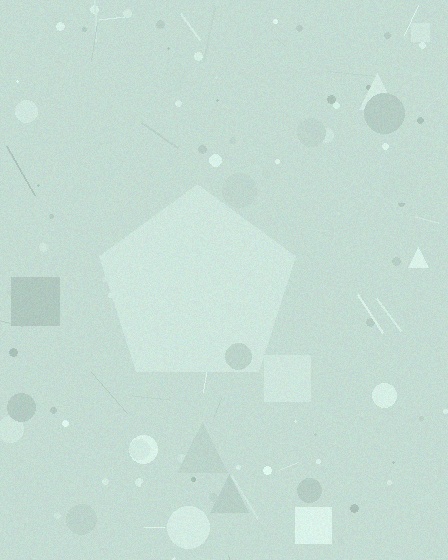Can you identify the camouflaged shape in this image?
The camouflaged shape is a pentagon.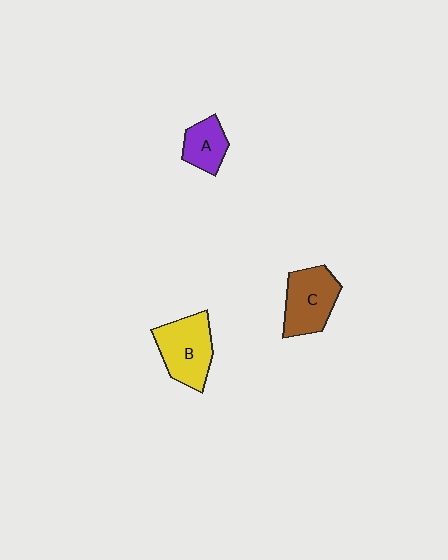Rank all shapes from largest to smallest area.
From largest to smallest: B (yellow), C (brown), A (purple).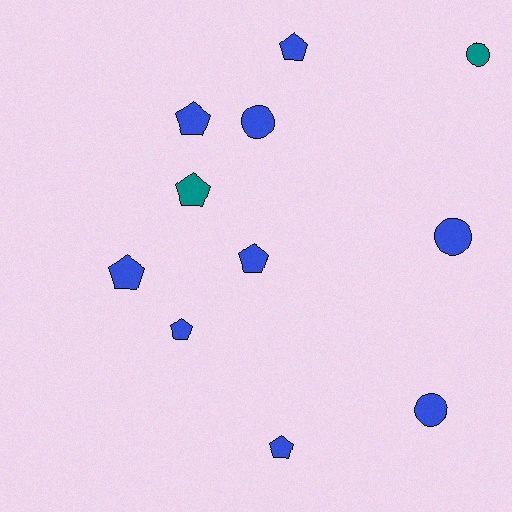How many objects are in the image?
There are 11 objects.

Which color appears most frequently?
Blue, with 9 objects.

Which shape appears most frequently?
Pentagon, with 7 objects.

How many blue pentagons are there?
There are 6 blue pentagons.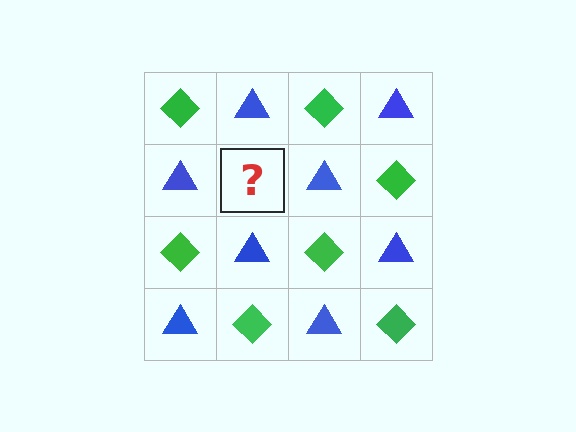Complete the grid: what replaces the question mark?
The question mark should be replaced with a green diamond.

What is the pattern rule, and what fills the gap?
The rule is that it alternates green diamond and blue triangle in a checkerboard pattern. The gap should be filled with a green diamond.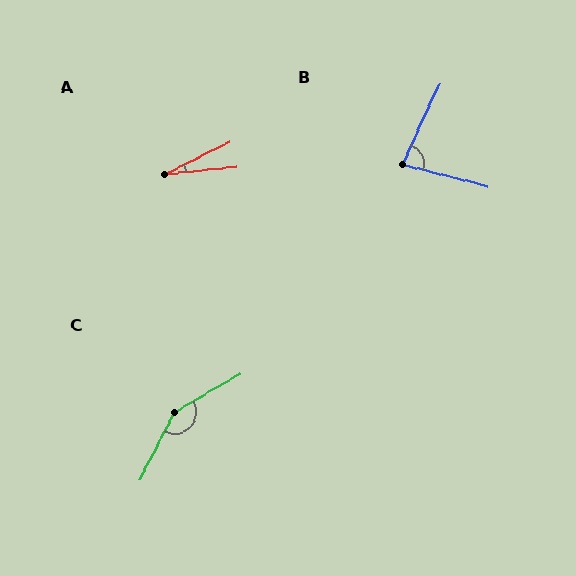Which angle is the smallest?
A, at approximately 21 degrees.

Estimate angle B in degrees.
Approximately 80 degrees.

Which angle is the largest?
C, at approximately 147 degrees.